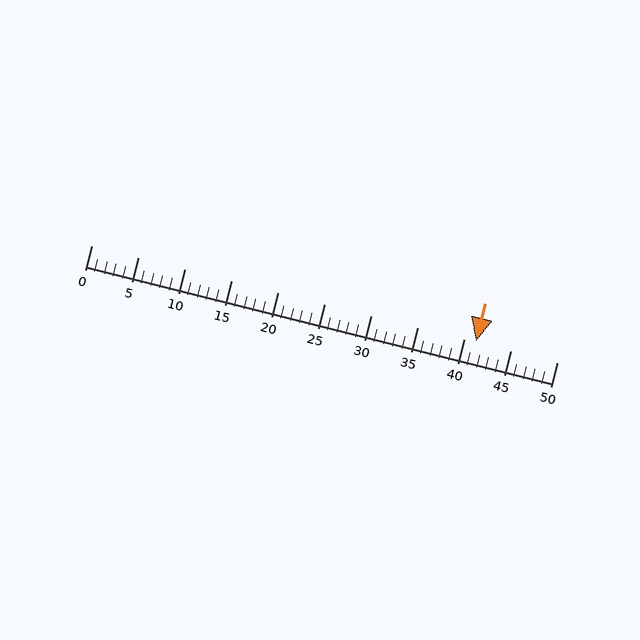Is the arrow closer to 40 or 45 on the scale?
The arrow is closer to 40.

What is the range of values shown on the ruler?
The ruler shows values from 0 to 50.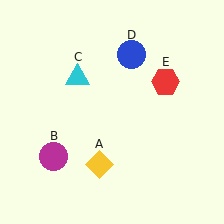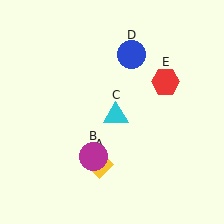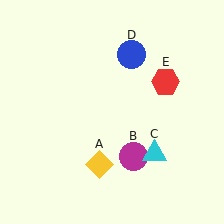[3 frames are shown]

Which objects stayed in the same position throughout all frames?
Yellow diamond (object A) and blue circle (object D) and red hexagon (object E) remained stationary.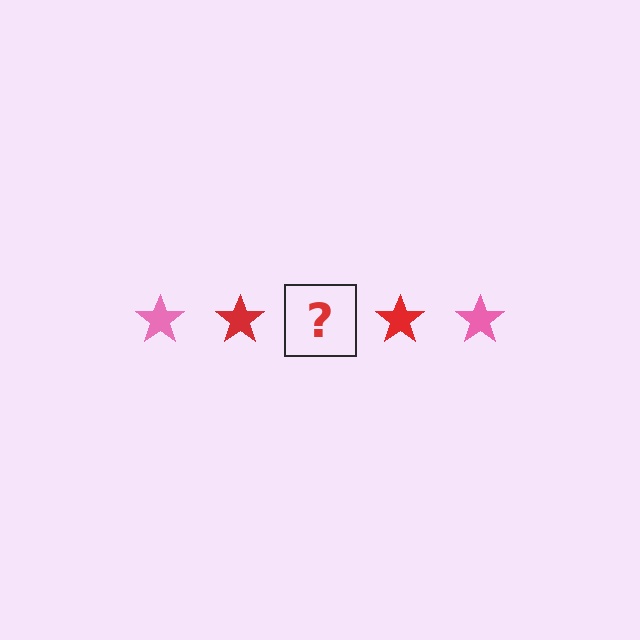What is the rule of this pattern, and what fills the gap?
The rule is that the pattern cycles through pink, red stars. The gap should be filled with a pink star.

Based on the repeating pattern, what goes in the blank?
The blank should be a pink star.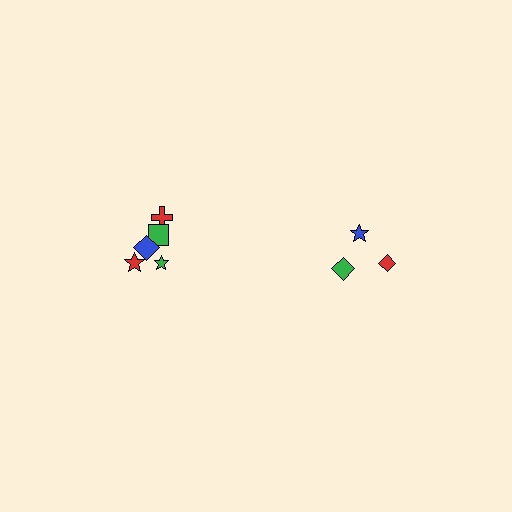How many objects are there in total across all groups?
There are 8 objects.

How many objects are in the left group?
There are 5 objects.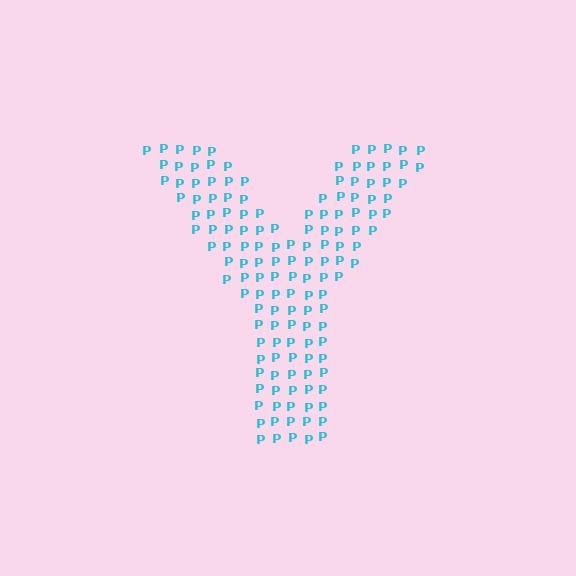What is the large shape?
The large shape is the letter Y.